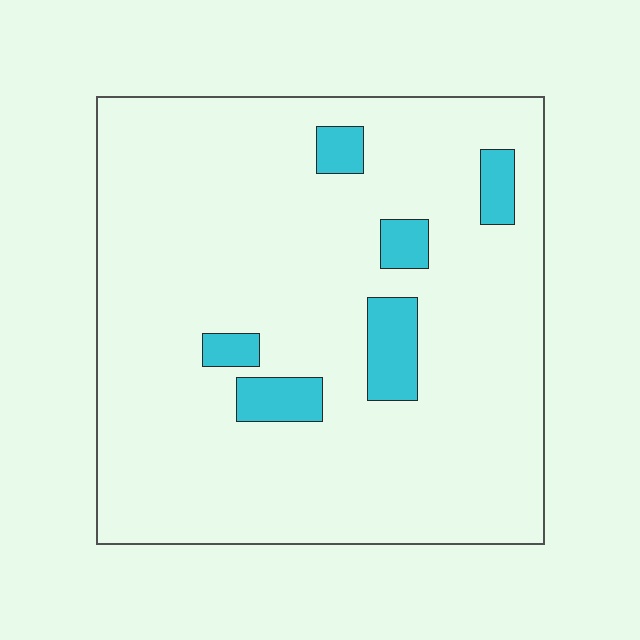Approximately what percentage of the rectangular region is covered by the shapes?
Approximately 10%.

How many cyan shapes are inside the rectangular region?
6.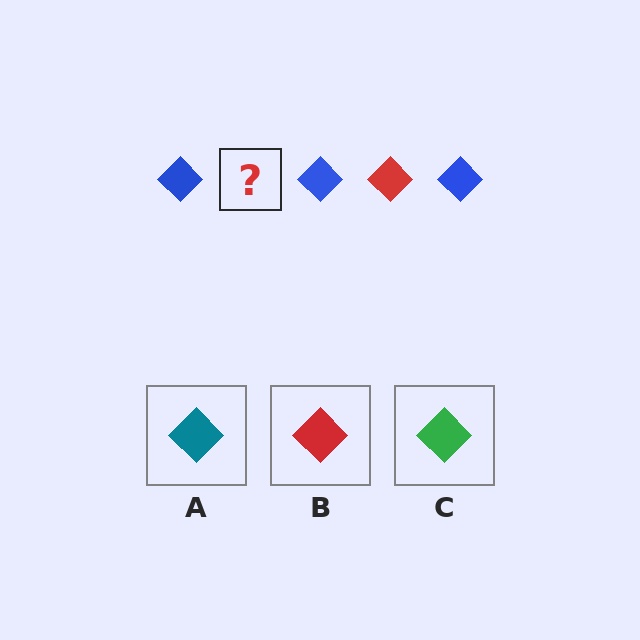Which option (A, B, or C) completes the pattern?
B.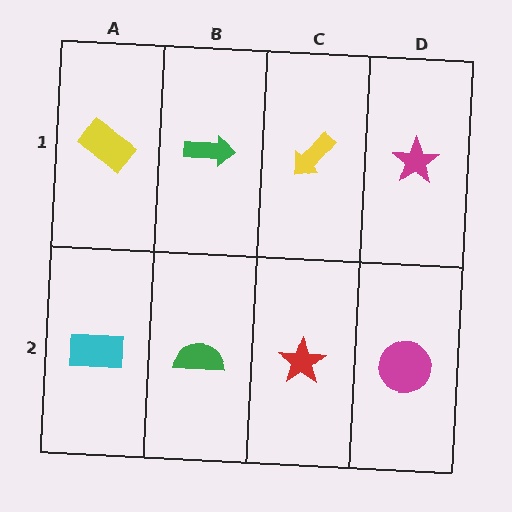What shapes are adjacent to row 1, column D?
A magenta circle (row 2, column D), a yellow arrow (row 1, column C).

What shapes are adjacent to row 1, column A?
A cyan rectangle (row 2, column A), a green arrow (row 1, column B).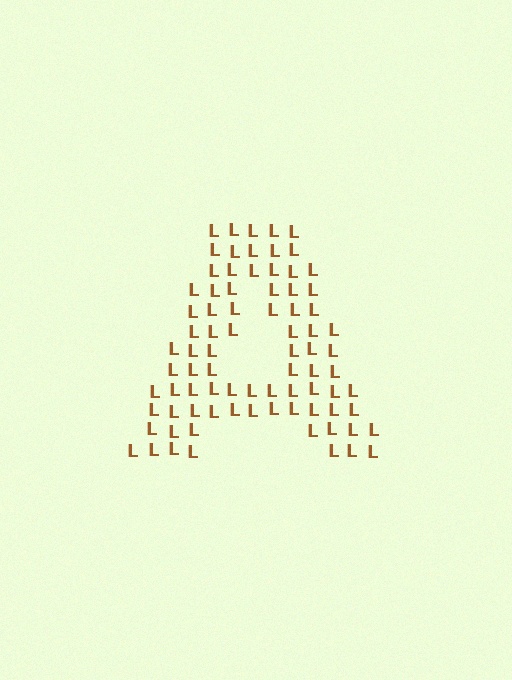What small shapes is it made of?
It is made of small letter L's.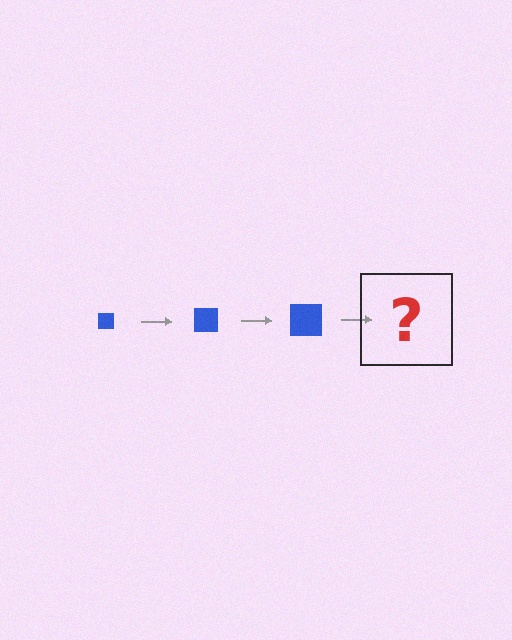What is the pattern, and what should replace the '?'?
The pattern is that the square gets progressively larger each step. The '?' should be a blue square, larger than the previous one.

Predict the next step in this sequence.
The next step is a blue square, larger than the previous one.